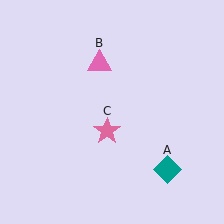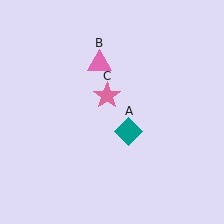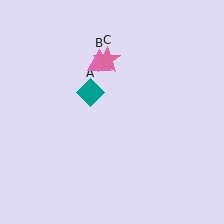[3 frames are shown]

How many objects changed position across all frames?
2 objects changed position: teal diamond (object A), pink star (object C).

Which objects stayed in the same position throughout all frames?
Pink triangle (object B) remained stationary.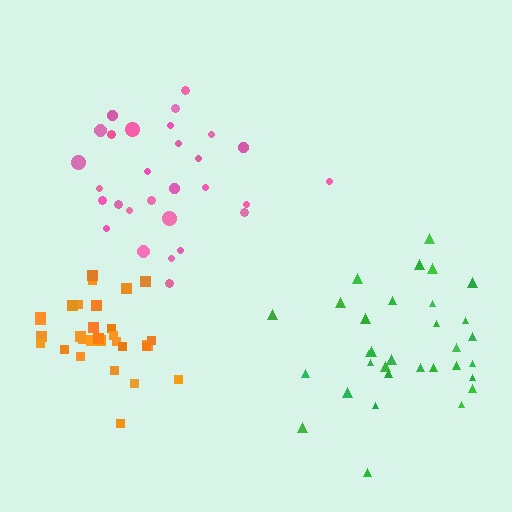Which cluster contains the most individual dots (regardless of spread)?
Green (32).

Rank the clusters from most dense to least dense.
orange, green, pink.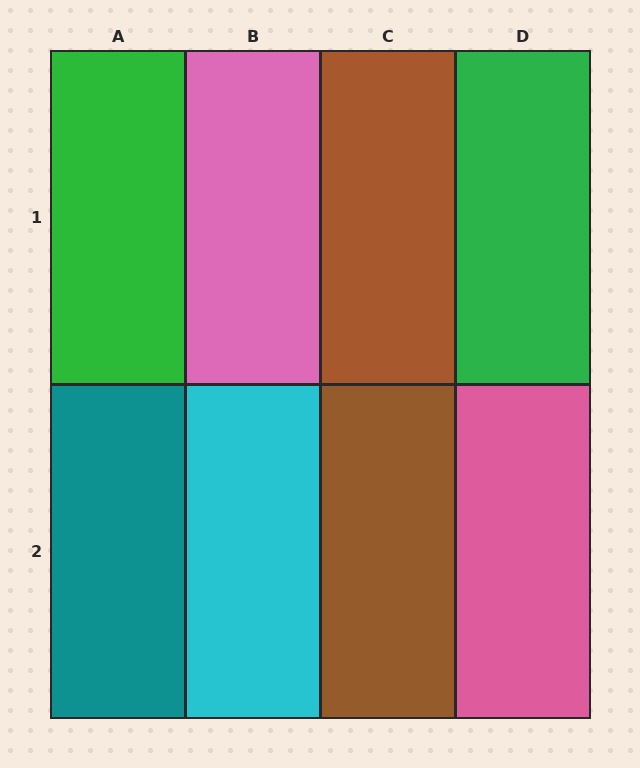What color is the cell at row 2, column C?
Brown.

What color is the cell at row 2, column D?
Pink.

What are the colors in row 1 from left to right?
Green, pink, brown, green.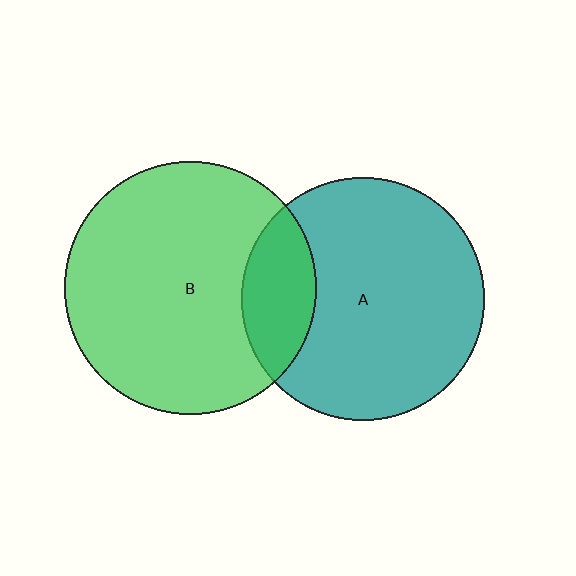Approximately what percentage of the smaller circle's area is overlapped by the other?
Approximately 20%.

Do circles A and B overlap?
Yes.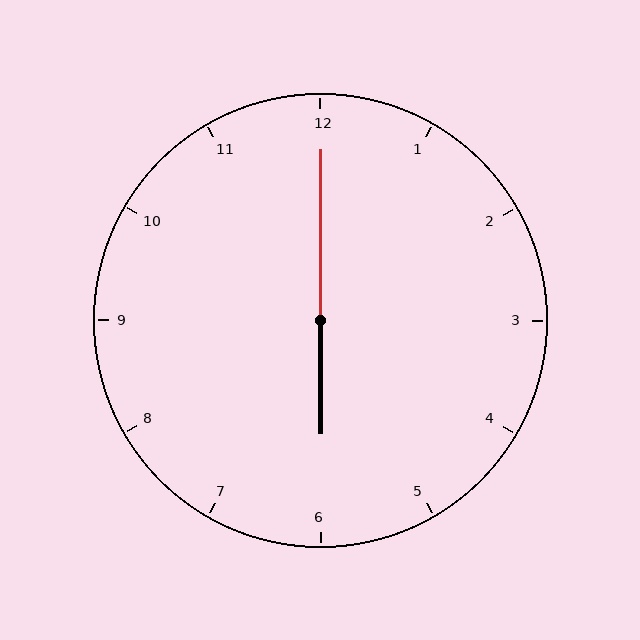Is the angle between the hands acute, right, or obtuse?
It is obtuse.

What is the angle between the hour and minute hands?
Approximately 180 degrees.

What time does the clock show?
6:00.